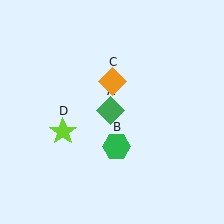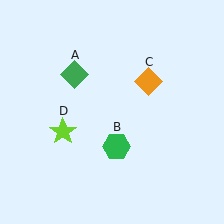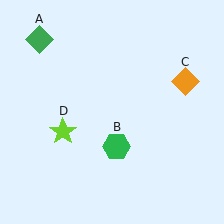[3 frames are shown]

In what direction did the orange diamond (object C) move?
The orange diamond (object C) moved right.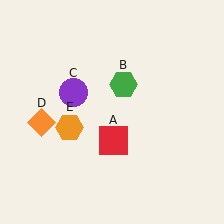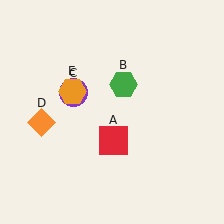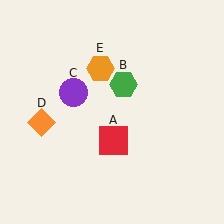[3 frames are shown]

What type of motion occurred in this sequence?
The orange hexagon (object E) rotated clockwise around the center of the scene.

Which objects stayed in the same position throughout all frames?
Red square (object A) and green hexagon (object B) and purple circle (object C) and orange diamond (object D) remained stationary.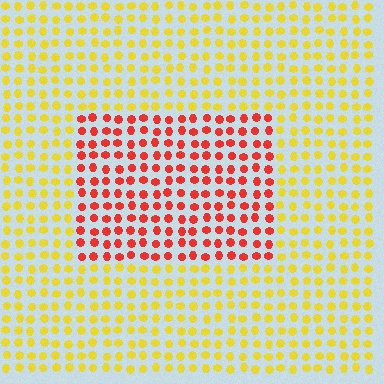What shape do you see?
I see a rectangle.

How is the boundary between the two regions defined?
The boundary is defined purely by a slight shift in hue (about 54 degrees). Spacing, size, and orientation are identical on both sides.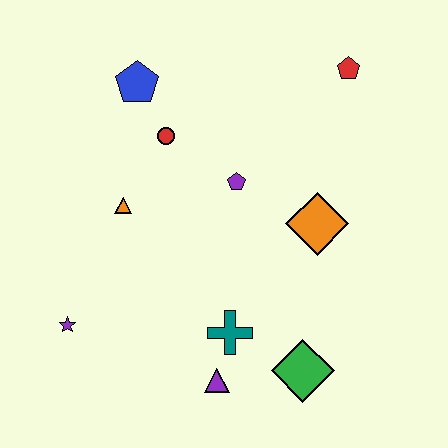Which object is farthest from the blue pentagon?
The green diamond is farthest from the blue pentagon.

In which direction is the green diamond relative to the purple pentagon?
The green diamond is below the purple pentagon.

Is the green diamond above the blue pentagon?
No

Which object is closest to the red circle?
The blue pentagon is closest to the red circle.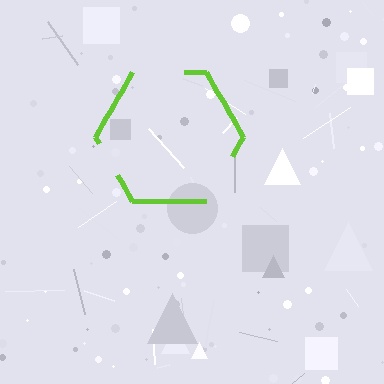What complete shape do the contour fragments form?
The contour fragments form a hexagon.